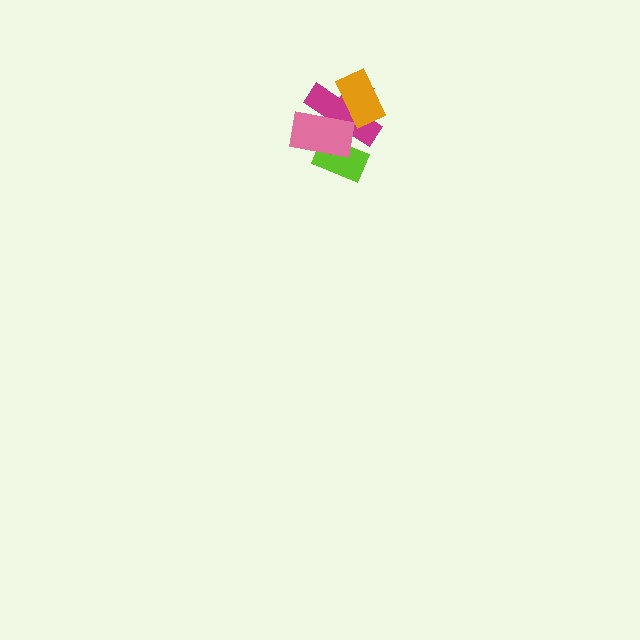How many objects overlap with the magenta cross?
3 objects overlap with the magenta cross.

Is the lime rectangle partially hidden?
Yes, it is partially covered by another shape.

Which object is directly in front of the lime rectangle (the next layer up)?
The magenta cross is directly in front of the lime rectangle.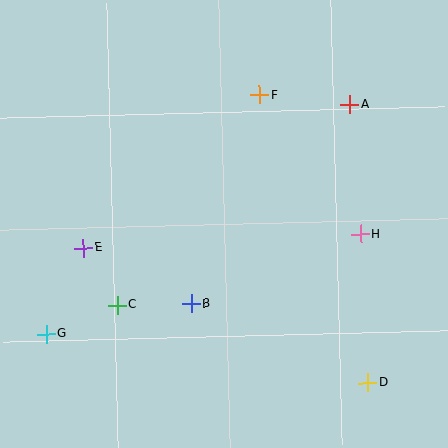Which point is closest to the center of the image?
Point B at (191, 304) is closest to the center.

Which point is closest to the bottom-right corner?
Point D is closest to the bottom-right corner.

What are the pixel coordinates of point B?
Point B is at (191, 304).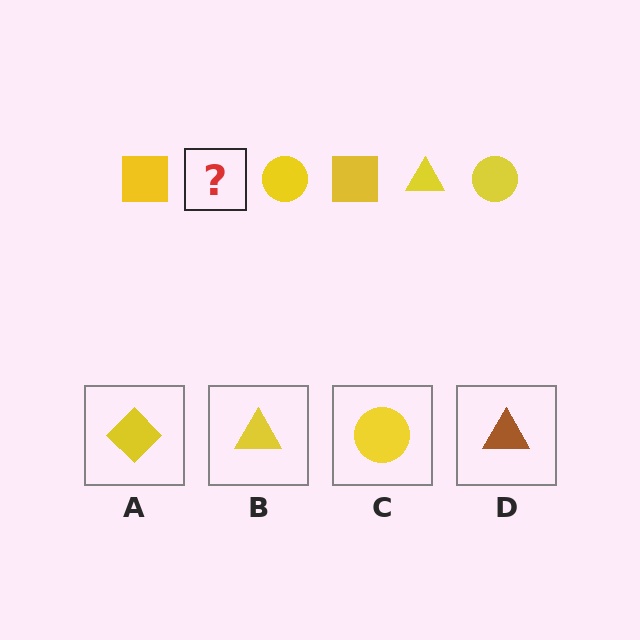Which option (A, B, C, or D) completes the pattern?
B.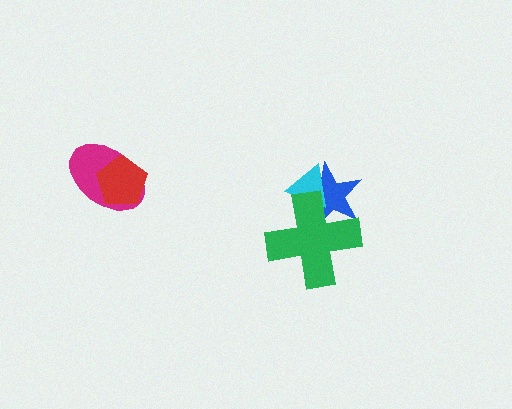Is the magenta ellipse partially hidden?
Yes, it is partially covered by another shape.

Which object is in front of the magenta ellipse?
The red pentagon is in front of the magenta ellipse.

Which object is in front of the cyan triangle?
The green cross is in front of the cyan triangle.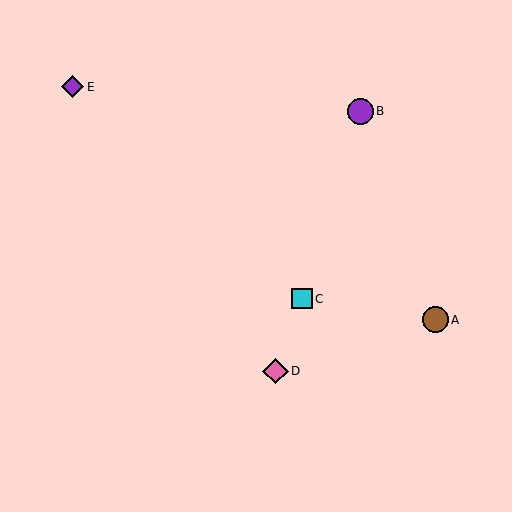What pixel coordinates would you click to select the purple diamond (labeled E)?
Click at (73, 87) to select the purple diamond E.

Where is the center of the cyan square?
The center of the cyan square is at (302, 299).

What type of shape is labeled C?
Shape C is a cyan square.